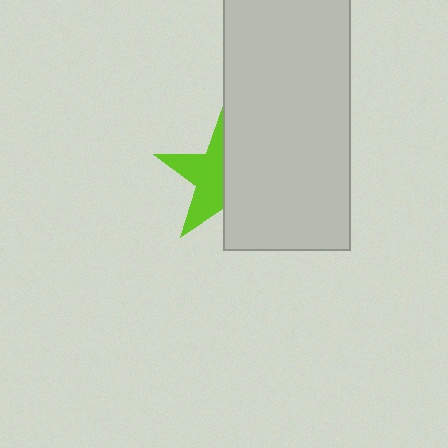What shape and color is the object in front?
The object in front is a light gray rectangle.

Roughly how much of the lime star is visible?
About half of it is visible (roughly 48%).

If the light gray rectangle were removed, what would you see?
You would see the complete lime star.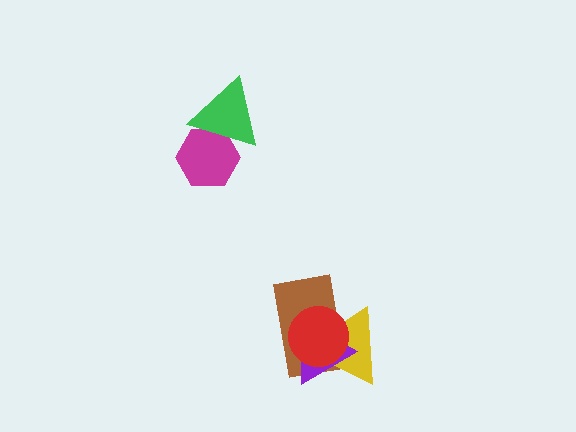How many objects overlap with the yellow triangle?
3 objects overlap with the yellow triangle.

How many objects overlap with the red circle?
3 objects overlap with the red circle.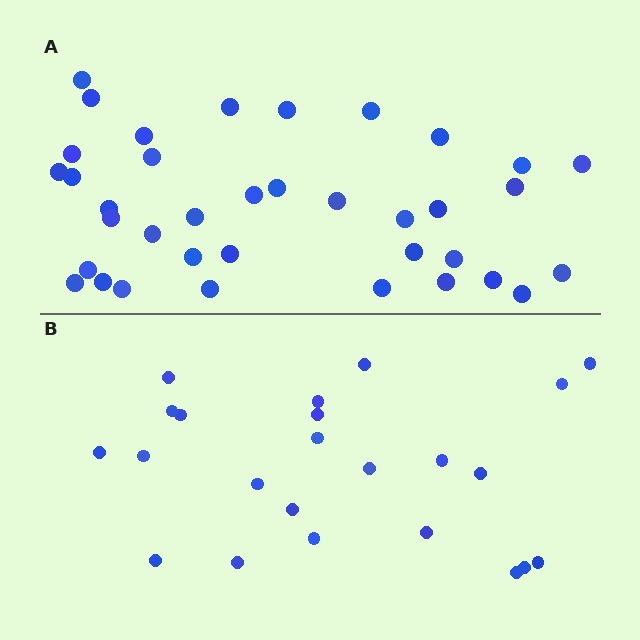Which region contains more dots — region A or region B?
Region A (the top region) has more dots.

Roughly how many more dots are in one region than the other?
Region A has approximately 15 more dots than region B.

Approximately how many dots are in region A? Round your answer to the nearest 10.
About 40 dots. (The exact count is 37, which rounds to 40.)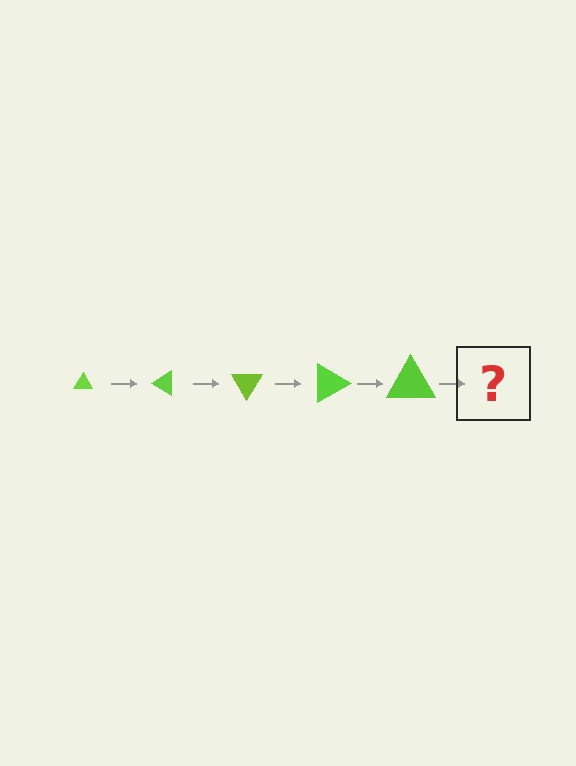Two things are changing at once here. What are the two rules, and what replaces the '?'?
The two rules are that the triangle grows larger each step and it rotates 30 degrees each step. The '?' should be a triangle, larger than the previous one and rotated 150 degrees from the start.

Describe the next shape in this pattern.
It should be a triangle, larger than the previous one and rotated 150 degrees from the start.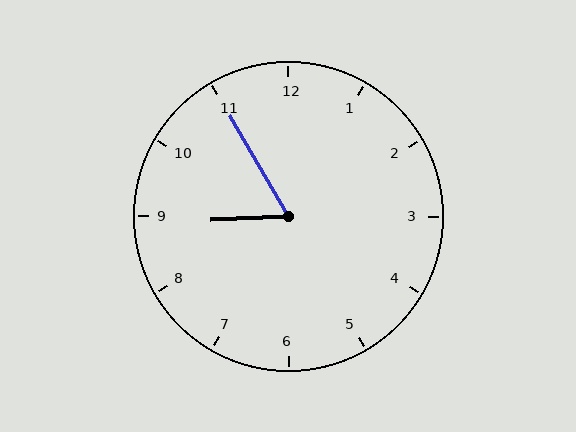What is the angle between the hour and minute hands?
Approximately 62 degrees.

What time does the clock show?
8:55.